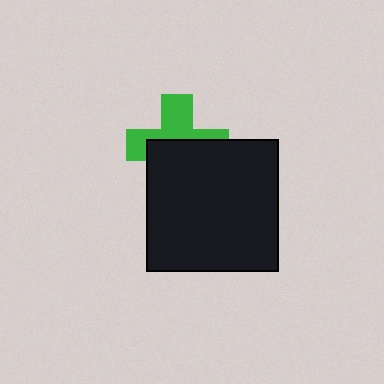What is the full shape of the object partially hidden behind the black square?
The partially hidden object is a green cross.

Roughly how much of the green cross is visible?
About half of it is visible (roughly 47%).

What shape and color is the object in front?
The object in front is a black square.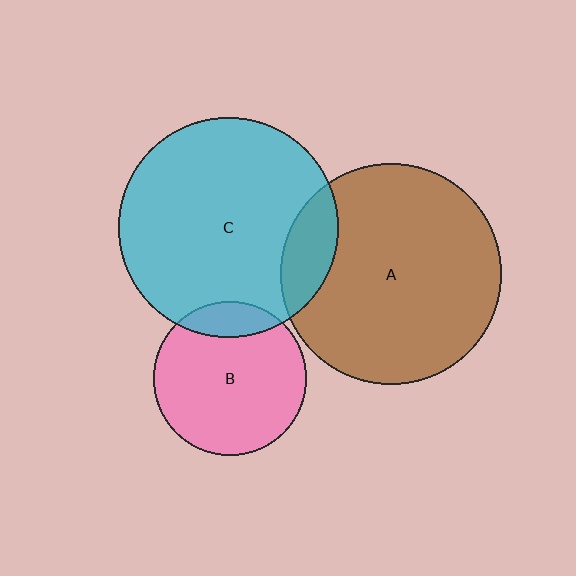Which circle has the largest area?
Circle A (brown).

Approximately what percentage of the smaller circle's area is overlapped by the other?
Approximately 15%.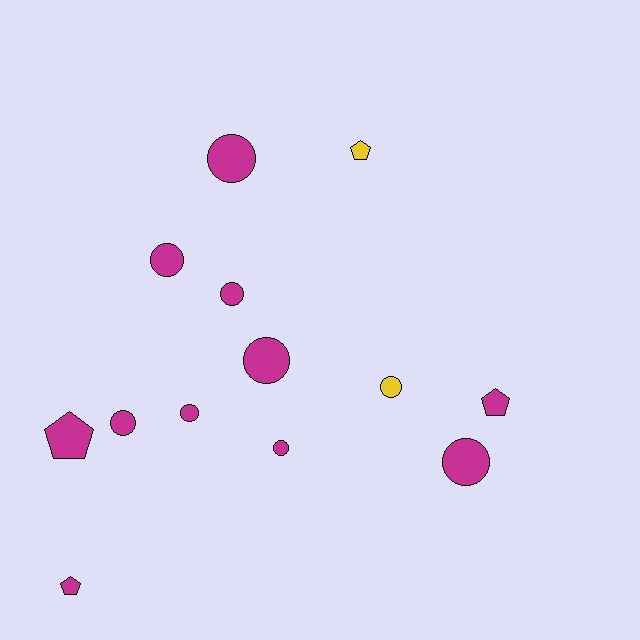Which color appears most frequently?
Magenta, with 11 objects.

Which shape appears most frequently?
Circle, with 9 objects.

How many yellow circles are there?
There is 1 yellow circle.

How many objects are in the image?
There are 13 objects.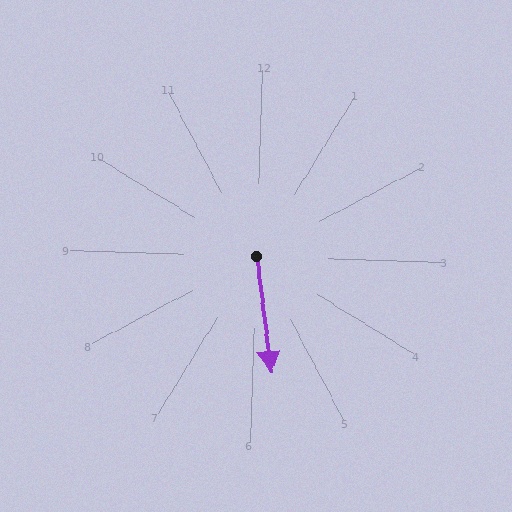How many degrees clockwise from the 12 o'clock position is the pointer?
Approximately 171 degrees.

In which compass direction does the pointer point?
South.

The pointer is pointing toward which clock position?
Roughly 6 o'clock.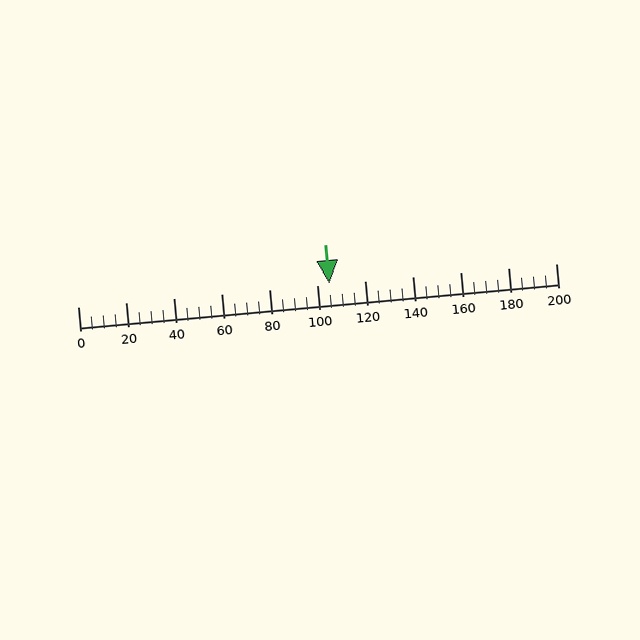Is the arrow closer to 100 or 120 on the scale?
The arrow is closer to 100.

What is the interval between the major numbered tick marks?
The major tick marks are spaced 20 units apart.